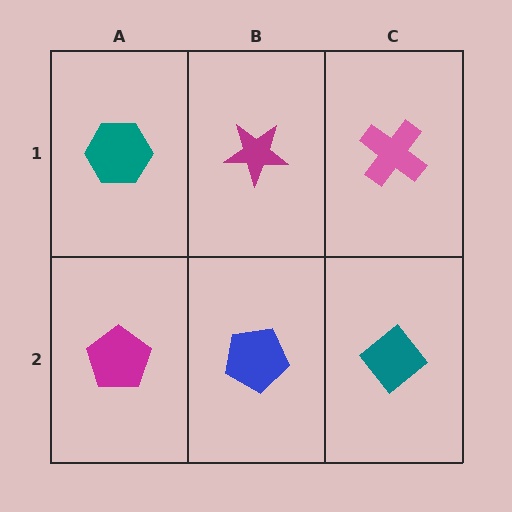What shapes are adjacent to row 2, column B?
A magenta star (row 1, column B), a magenta pentagon (row 2, column A), a teal diamond (row 2, column C).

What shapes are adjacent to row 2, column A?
A teal hexagon (row 1, column A), a blue pentagon (row 2, column B).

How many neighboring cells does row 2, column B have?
3.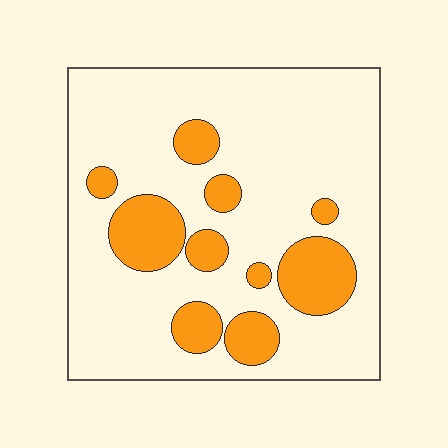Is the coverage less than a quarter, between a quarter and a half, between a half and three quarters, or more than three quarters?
Less than a quarter.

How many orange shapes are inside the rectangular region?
10.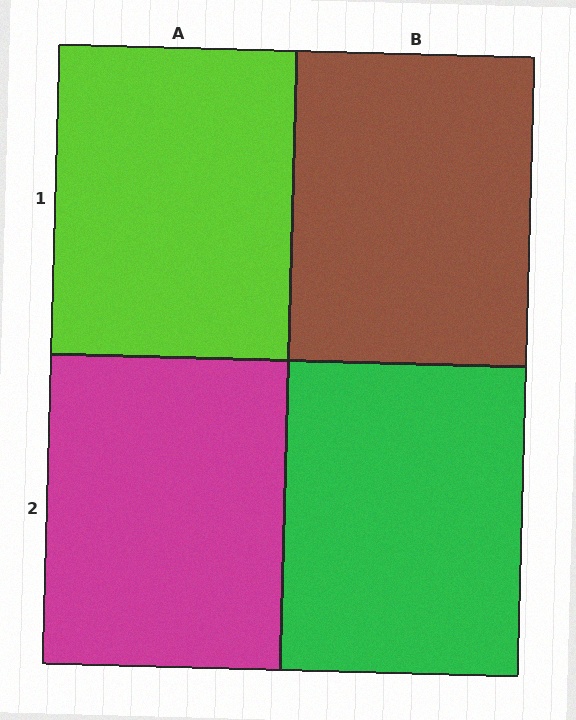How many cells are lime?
1 cell is lime.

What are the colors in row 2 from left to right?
Magenta, green.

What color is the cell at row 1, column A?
Lime.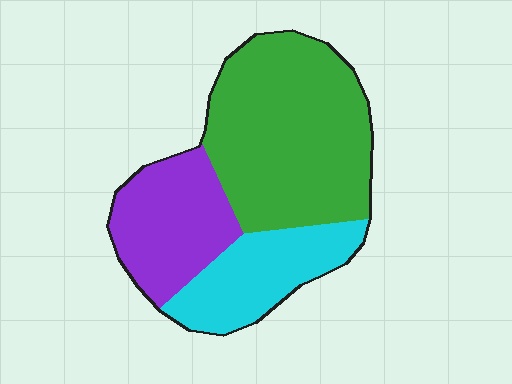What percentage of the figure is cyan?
Cyan takes up less than a quarter of the figure.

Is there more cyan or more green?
Green.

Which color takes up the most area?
Green, at roughly 50%.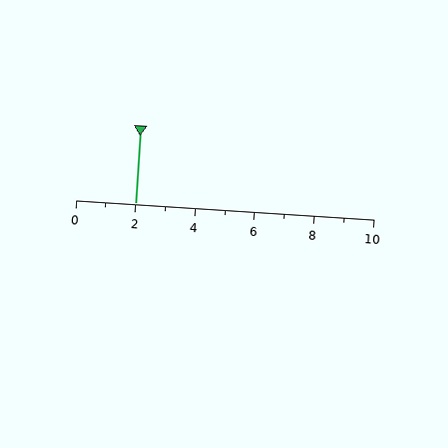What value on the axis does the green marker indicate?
The marker indicates approximately 2.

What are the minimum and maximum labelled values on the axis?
The axis runs from 0 to 10.